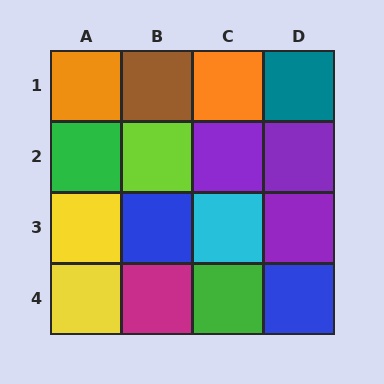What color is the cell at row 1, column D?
Teal.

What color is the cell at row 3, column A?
Yellow.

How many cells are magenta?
1 cell is magenta.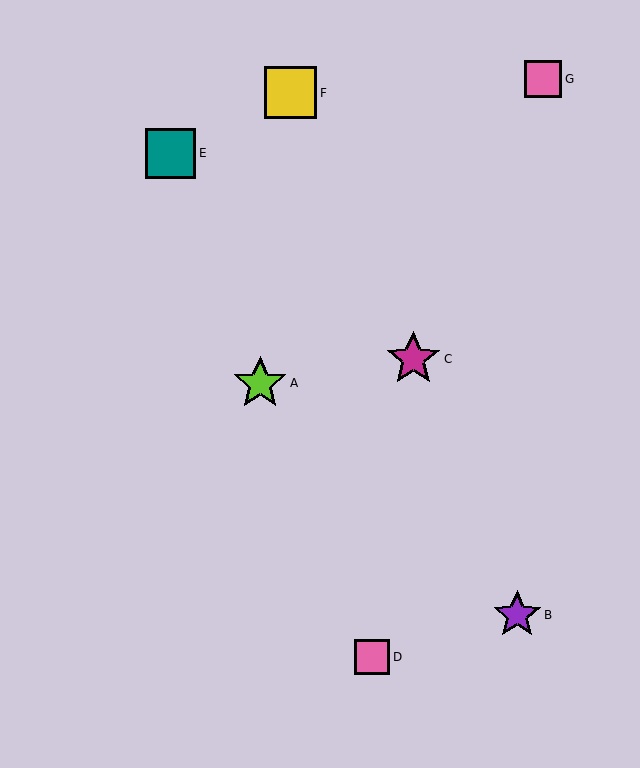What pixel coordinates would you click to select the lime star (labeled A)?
Click at (260, 383) to select the lime star A.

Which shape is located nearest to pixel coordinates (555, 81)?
The pink square (labeled G) at (543, 79) is nearest to that location.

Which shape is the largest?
The magenta star (labeled C) is the largest.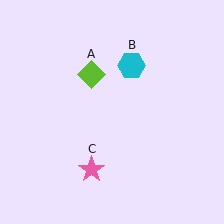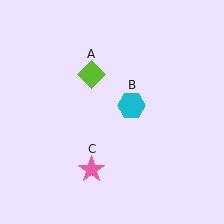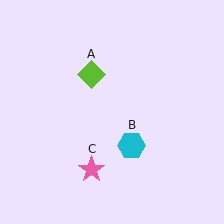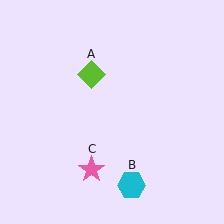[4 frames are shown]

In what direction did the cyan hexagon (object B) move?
The cyan hexagon (object B) moved down.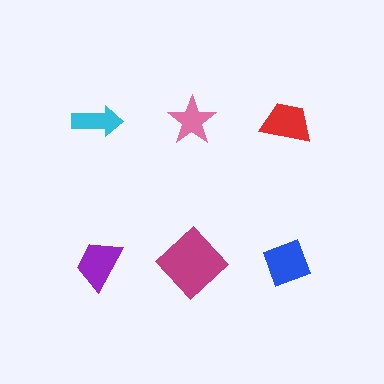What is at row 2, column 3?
A blue diamond.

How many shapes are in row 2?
3 shapes.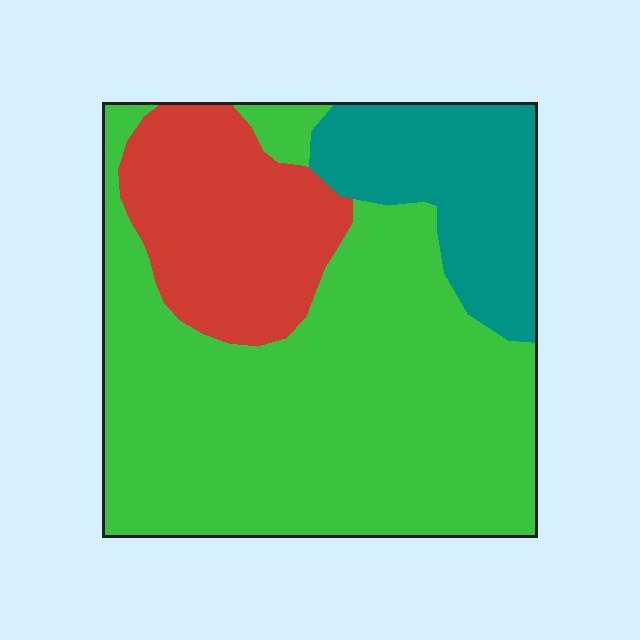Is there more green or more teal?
Green.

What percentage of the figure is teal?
Teal covers roughly 20% of the figure.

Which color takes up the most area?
Green, at roughly 60%.